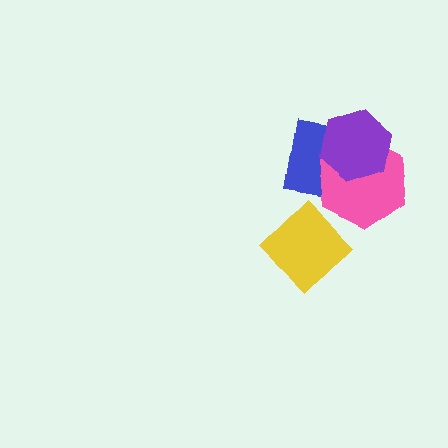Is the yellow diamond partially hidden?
No, no other shape covers it.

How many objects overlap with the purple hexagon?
2 objects overlap with the purple hexagon.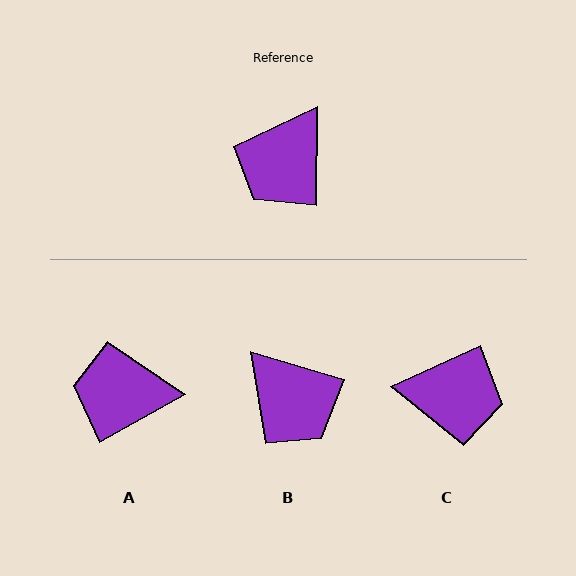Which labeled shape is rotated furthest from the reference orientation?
C, about 116 degrees away.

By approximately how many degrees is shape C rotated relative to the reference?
Approximately 116 degrees counter-clockwise.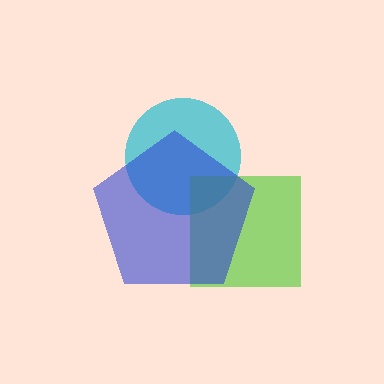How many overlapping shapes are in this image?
There are 3 overlapping shapes in the image.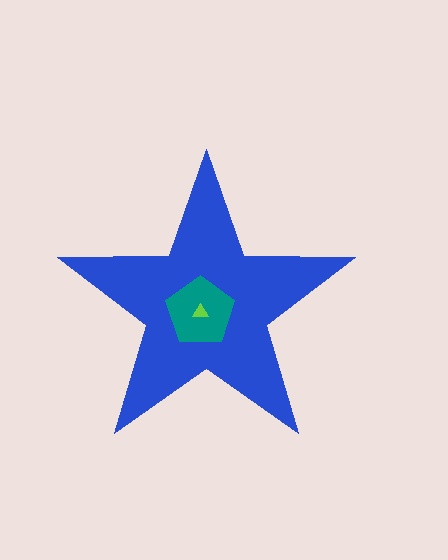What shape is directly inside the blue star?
The teal pentagon.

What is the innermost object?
The lime triangle.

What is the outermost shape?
The blue star.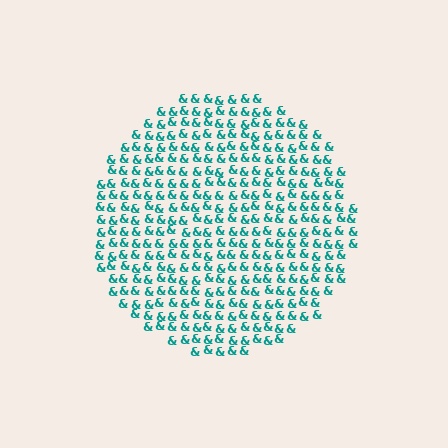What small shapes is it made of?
It is made of small ampersands.